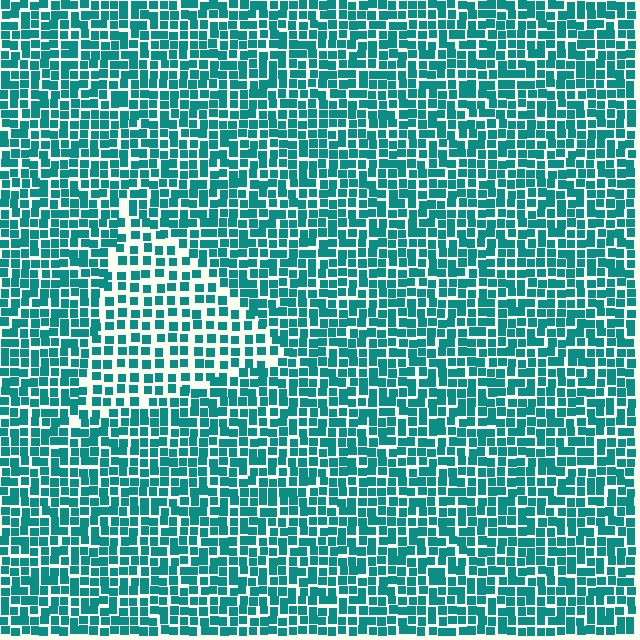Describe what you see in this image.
The image contains small teal elements arranged at two different densities. A triangle-shaped region is visible where the elements are less densely packed than the surrounding area.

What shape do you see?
I see a triangle.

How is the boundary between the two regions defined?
The boundary is defined by a change in element density (approximately 1.7x ratio). All elements are the same color, size, and shape.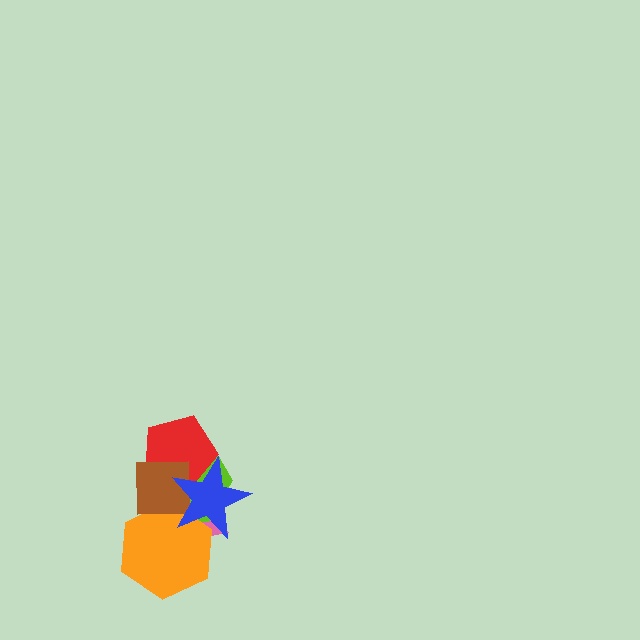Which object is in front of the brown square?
The blue star is in front of the brown square.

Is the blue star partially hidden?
No, no other shape covers it.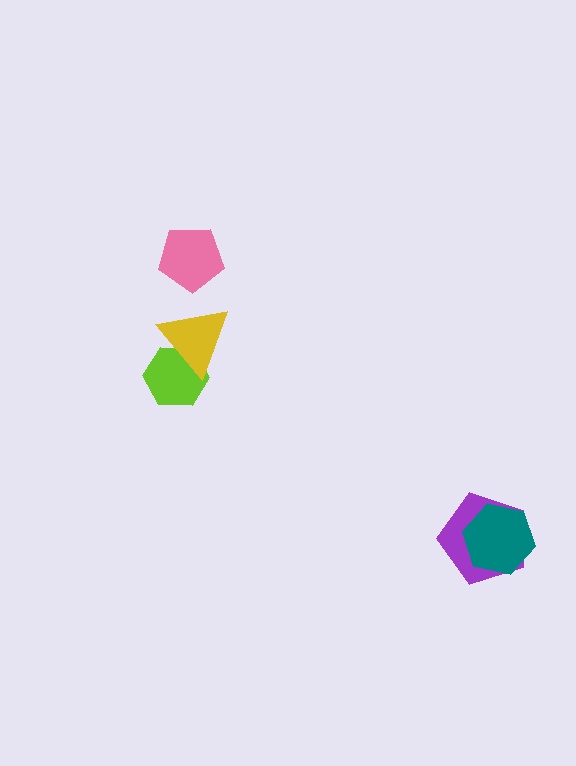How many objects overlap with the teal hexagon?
1 object overlaps with the teal hexagon.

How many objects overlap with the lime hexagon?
1 object overlaps with the lime hexagon.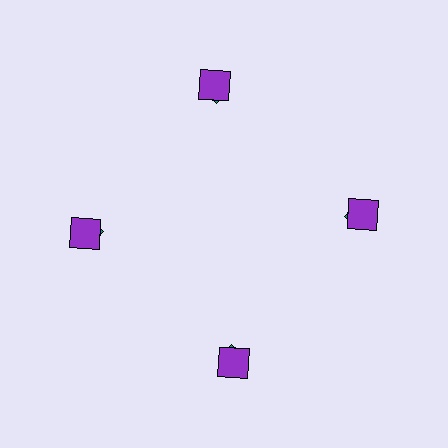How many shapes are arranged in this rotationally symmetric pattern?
There are 8 shapes, arranged in 4 groups of 2.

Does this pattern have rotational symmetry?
Yes, this pattern has 4-fold rotational symmetry. It looks the same after rotating 90 degrees around the center.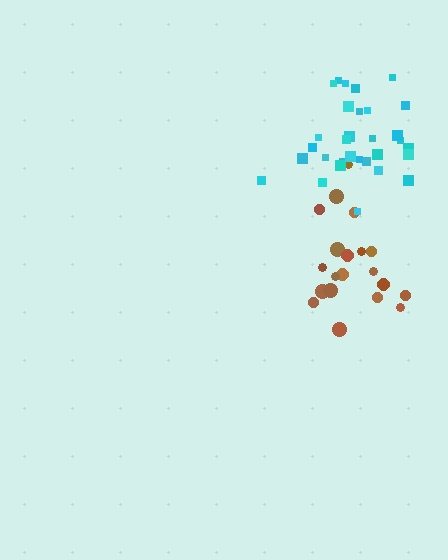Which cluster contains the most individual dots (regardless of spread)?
Cyan (31).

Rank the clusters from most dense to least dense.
cyan, brown.